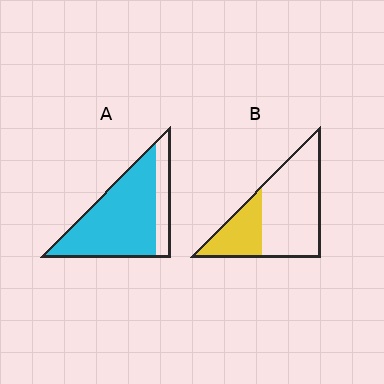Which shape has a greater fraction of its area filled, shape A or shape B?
Shape A.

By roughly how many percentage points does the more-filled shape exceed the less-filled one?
By roughly 50 percentage points (A over B).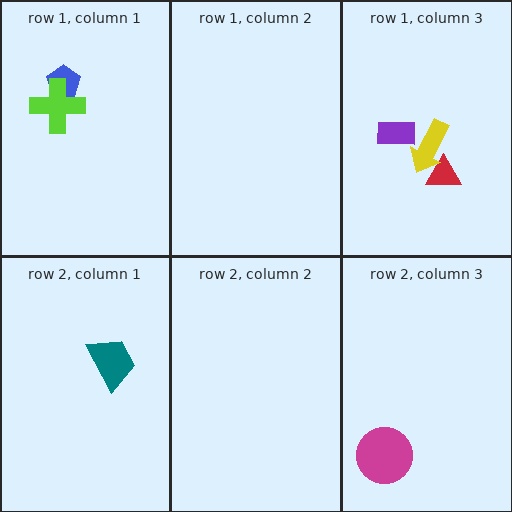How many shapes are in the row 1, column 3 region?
3.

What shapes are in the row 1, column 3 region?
The red triangle, the purple rectangle, the yellow arrow.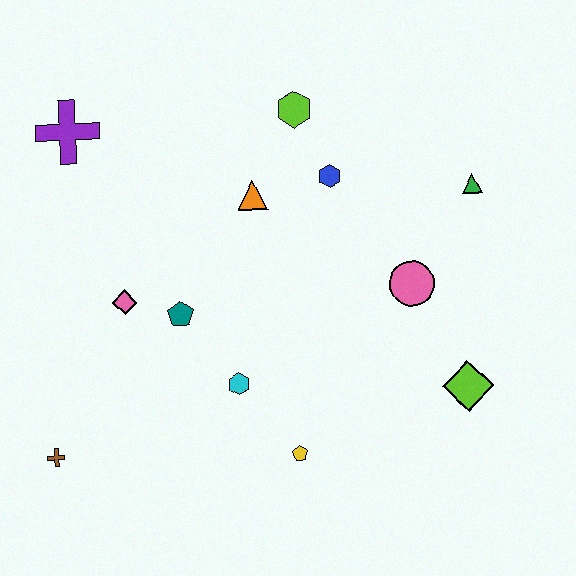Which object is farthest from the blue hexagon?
The brown cross is farthest from the blue hexagon.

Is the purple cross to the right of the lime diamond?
No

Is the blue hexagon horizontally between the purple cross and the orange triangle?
No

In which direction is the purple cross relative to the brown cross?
The purple cross is above the brown cross.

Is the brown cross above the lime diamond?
No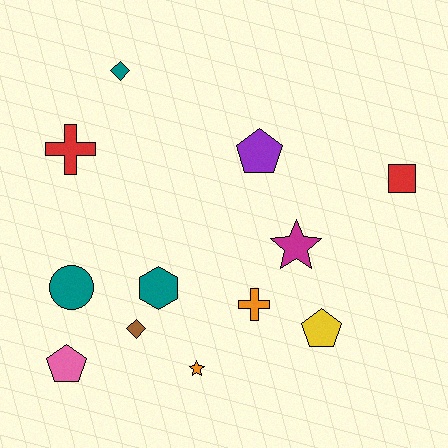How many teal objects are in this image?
There are 3 teal objects.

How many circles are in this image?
There is 1 circle.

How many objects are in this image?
There are 12 objects.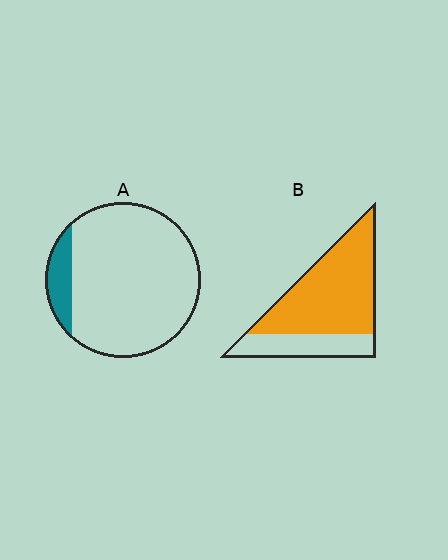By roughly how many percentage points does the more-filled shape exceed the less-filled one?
By roughly 60 percentage points (B over A).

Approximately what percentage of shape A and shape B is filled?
A is approximately 10% and B is approximately 70%.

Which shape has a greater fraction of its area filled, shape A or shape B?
Shape B.